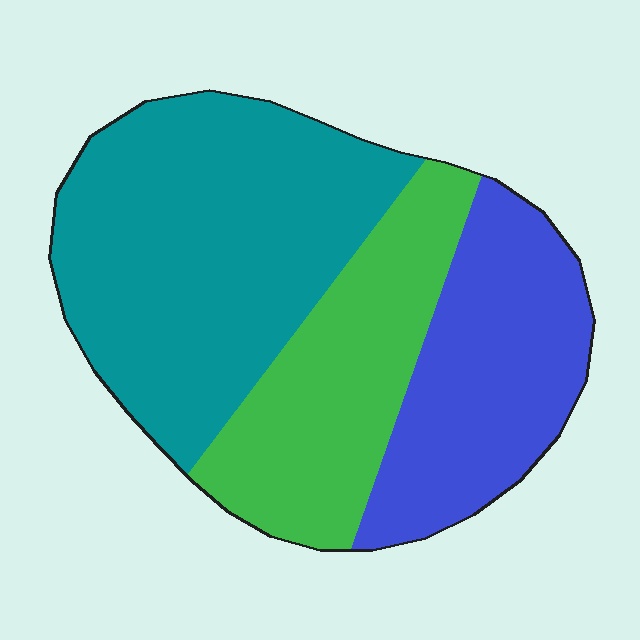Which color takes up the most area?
Teal, at roughly 45%.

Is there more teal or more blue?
Teal.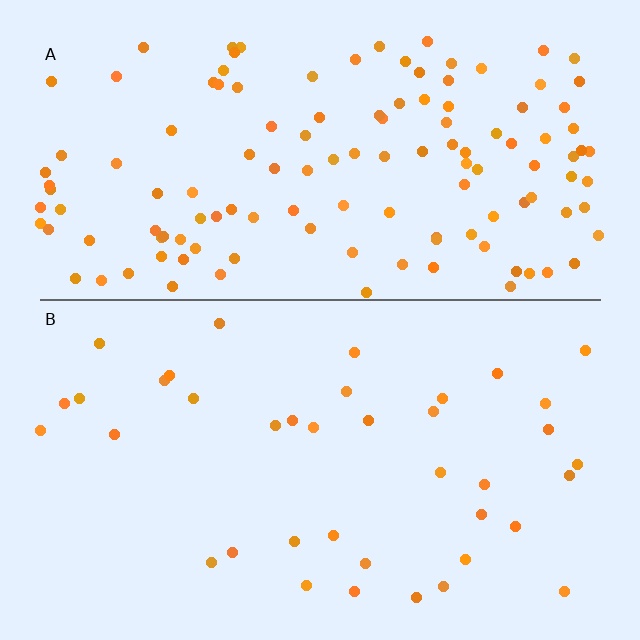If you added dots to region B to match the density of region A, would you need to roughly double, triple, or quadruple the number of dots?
Approximately triple.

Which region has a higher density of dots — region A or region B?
A (the top).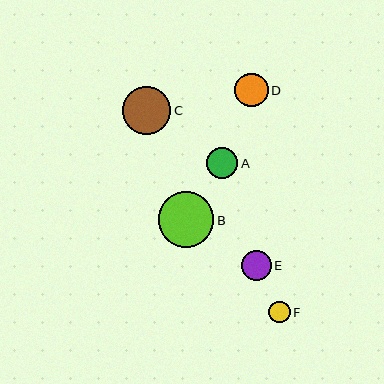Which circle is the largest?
Circle B is the largest with a size of approximately 56 pixels.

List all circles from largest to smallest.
From largest to smallest: B, C, D, A, E, F.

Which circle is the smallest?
Circle F is the smallest with a size of approximately 22 pixels.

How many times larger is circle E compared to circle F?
Circle E is approximately 1.4 times the size of circle F.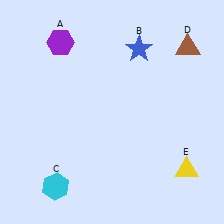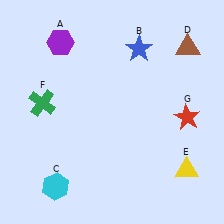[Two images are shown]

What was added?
A green cross (F), a red star (G) were added in Image 2.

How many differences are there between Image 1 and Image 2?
There are 2 differences between the two images.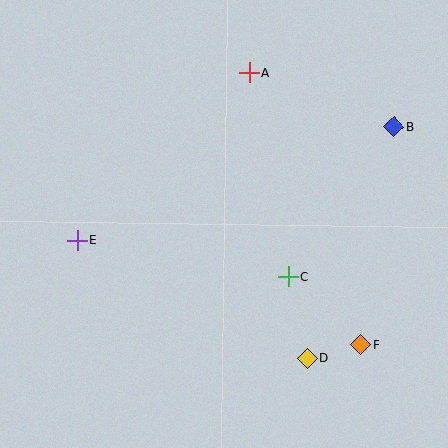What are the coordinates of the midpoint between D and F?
The midpoint between D and F is at (334, 352).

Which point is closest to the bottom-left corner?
Point E is closest to the bottom-left corner.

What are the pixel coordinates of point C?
Point C is at (289, 276).